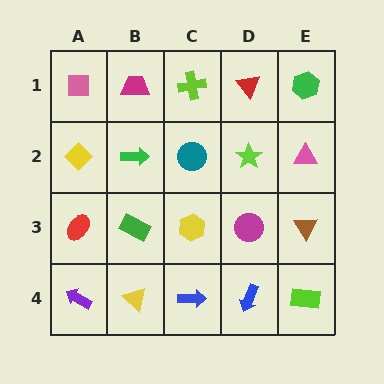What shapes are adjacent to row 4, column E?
A brown triangle (row 3, column E), a blue arrow (row 4, column D).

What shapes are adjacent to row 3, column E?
A pink triangle (row 2, column E), a lime rectangle (row 4, column E), a magenta circle (row 3, column D).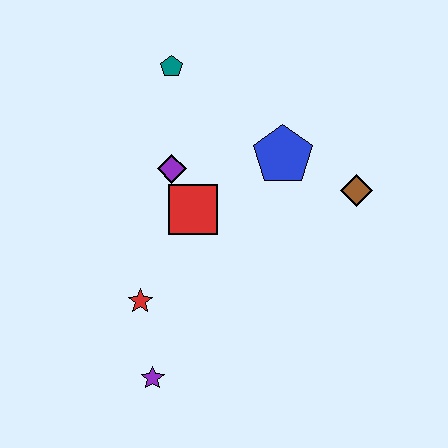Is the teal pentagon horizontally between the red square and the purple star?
Yes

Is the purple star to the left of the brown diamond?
Yes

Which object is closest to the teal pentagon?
The purple diamond is closest to the teal pentagon.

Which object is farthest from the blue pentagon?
The purple star is farthest from the blue pentagon.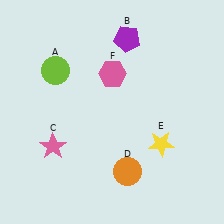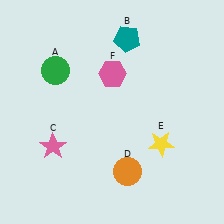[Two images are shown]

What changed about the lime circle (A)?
In Image 1, A is lime. In Image 2, it changed to green.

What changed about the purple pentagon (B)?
In Image 1, B is purple. In Image 2, it changed to teal.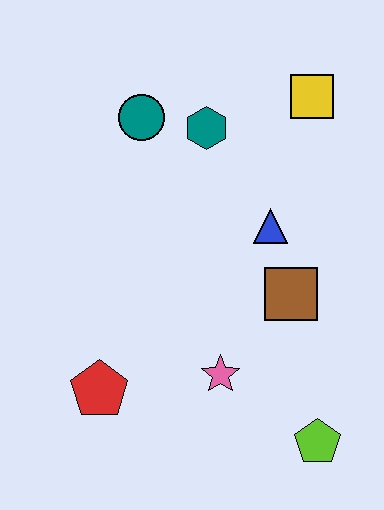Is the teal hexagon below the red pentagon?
No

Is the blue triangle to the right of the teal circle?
Yes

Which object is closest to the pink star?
The brown square is closest to the pink star.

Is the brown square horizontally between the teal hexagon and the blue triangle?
No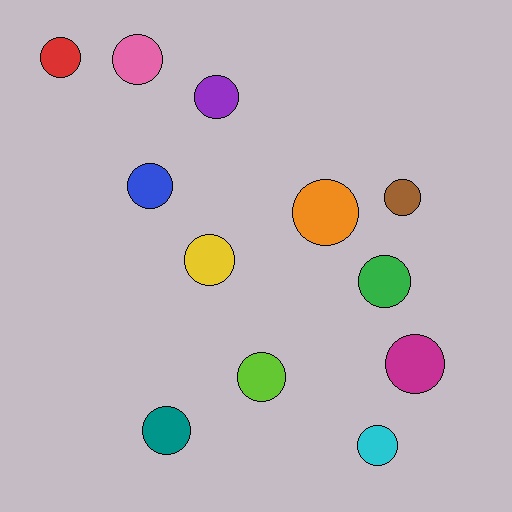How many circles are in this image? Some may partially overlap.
There are 12 circles.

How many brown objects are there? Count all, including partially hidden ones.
There is 1 brown object.